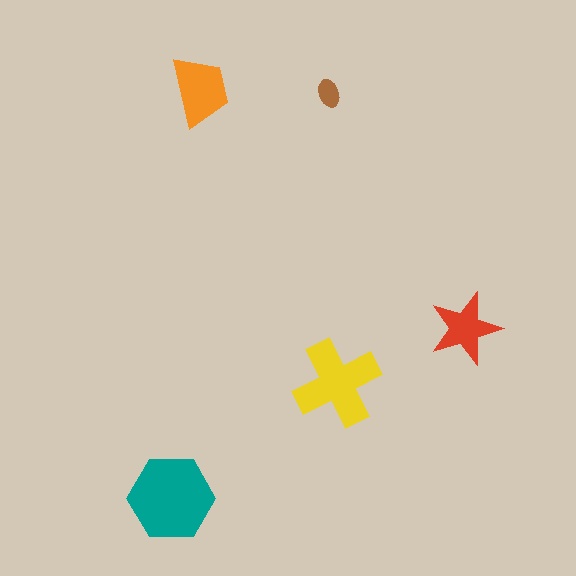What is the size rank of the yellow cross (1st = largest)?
2nd.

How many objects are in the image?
There are 5 objects in the image.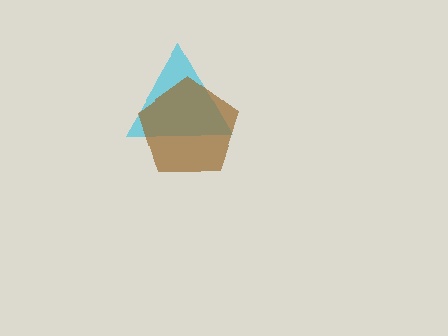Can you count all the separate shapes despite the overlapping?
Yes, there are 2 separate shapes.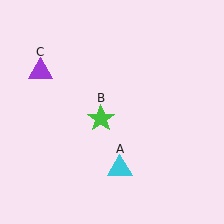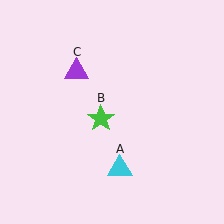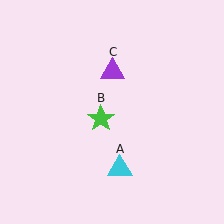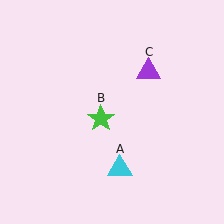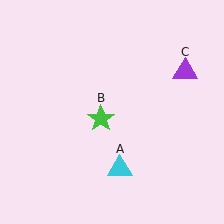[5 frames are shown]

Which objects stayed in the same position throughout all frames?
Cyan triangle (object A) and green star (object B) remained stationary.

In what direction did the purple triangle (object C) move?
The purple triangle (object C) moved right.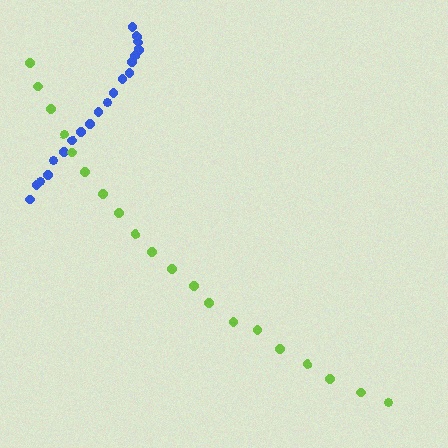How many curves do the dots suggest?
There are 2 distinct paths.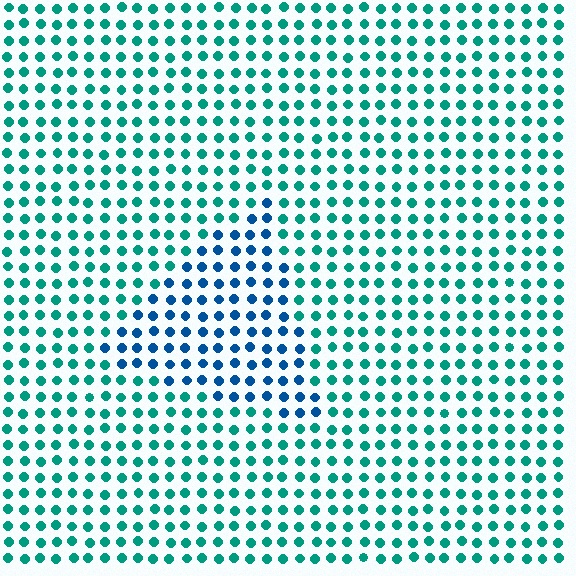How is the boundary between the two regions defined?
The boundary is defined purely by a slight shift in hue (about 39 degrees). Spacing, size, and orientation are identical on both sides.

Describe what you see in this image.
The image is filled with small teal elements in a uniform arrangement. A triangle-shaped region is visible where the elements are tinted to a slightly different hue, forming a subtle color boundary.